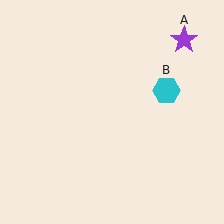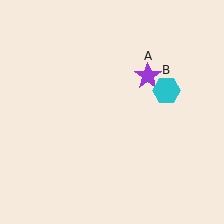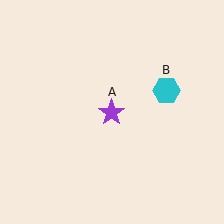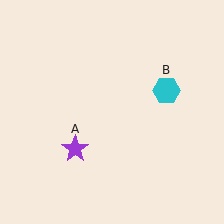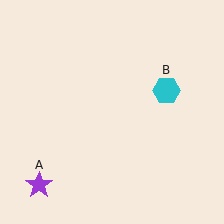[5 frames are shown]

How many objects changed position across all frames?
1 object changed position: purple star (object A).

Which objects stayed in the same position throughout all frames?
Cyan hexagon (object B) remained stationary.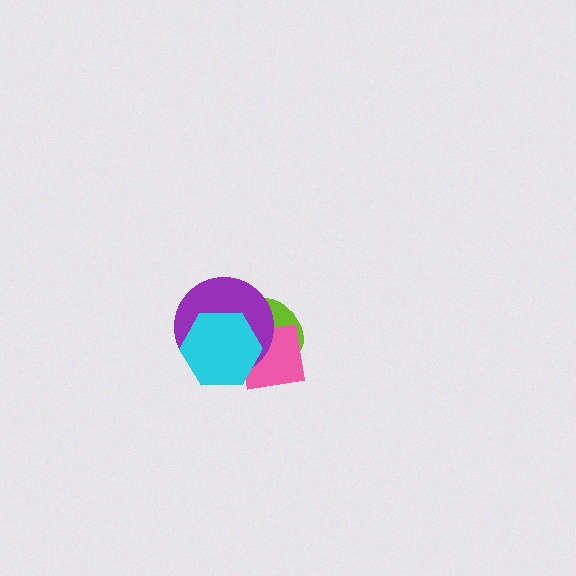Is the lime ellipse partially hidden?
Yes, it is partially covered by another shape.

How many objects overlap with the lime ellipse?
3 objects overlap with the lime ellipse.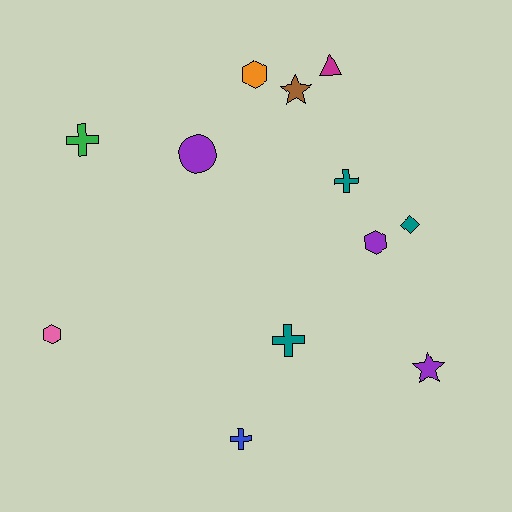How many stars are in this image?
There are 2 stars.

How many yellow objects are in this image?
There are no yellow objects.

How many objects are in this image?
There are 12 objects.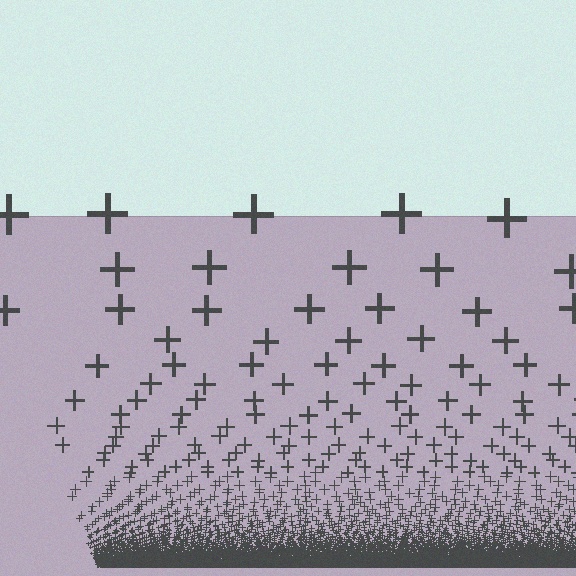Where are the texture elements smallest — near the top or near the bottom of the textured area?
Near the bottom.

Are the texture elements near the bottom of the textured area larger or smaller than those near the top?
Smaller. The gradient is inverted — elements near the bottom are smaller and denser.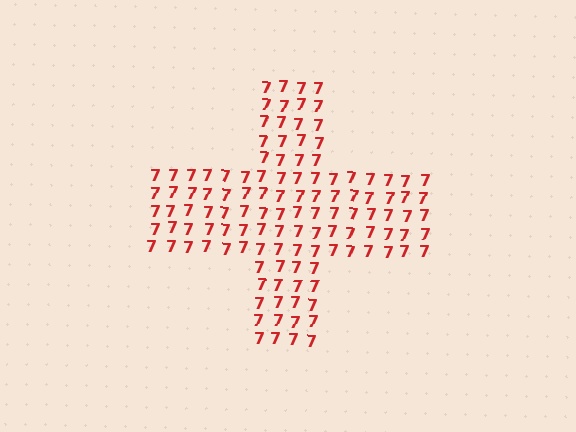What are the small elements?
The small elements are digit 7's.